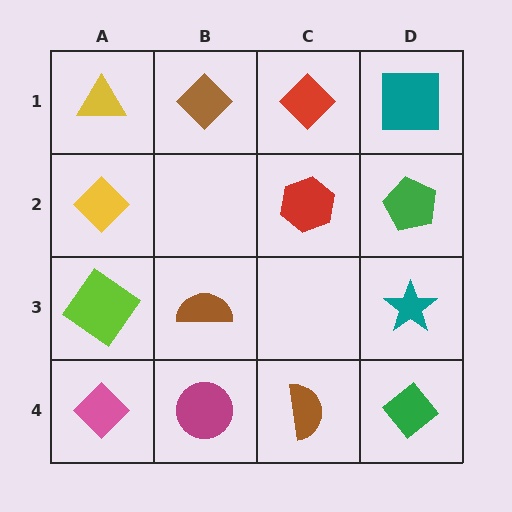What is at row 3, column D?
A teal star.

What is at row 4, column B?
A magenta circle.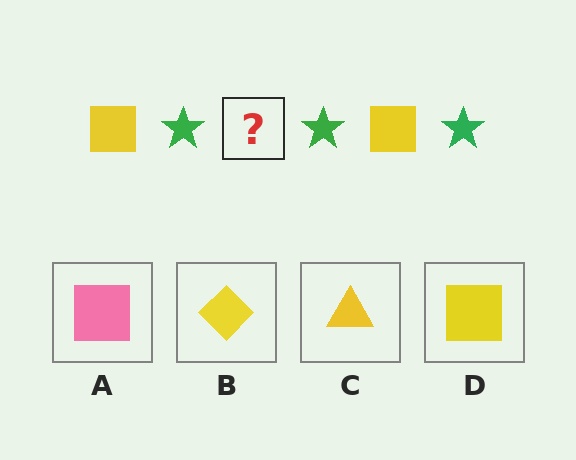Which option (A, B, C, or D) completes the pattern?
D.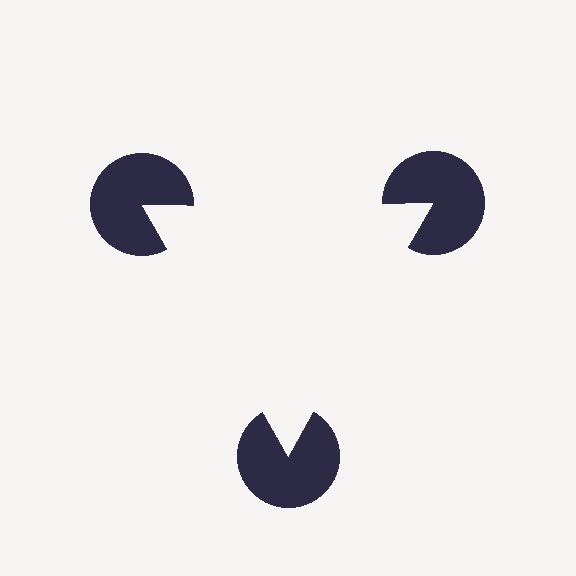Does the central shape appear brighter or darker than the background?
It typically appears slightly brighter than the background, even though no actual brightness change is drawn.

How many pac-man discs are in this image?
There are 3 — one at each vertex of the illusory triangle.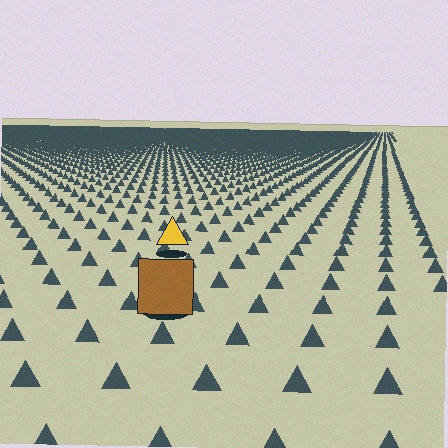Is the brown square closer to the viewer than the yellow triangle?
Yes. The brown square is closer — you can tell from the texture gradient: the ground texture is coarser near it.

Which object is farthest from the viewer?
The yellow triangle is farthest from the viewer. It appears smaller and the ground texture around it is denser.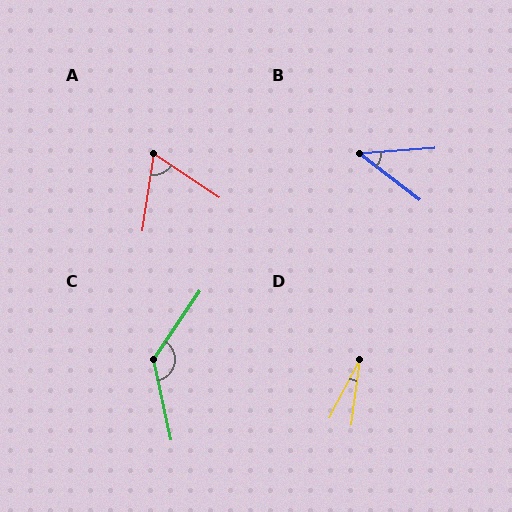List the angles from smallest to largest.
D (20°), B (42°), A (65°), C (133°).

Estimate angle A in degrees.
Approximately 65 degrees.